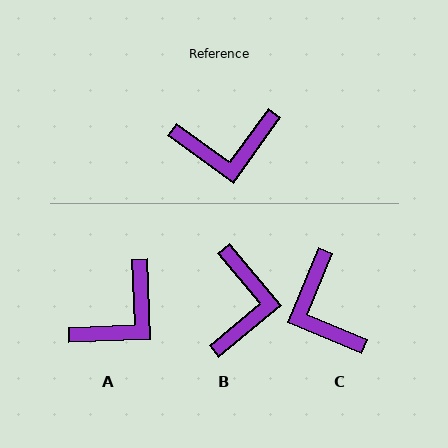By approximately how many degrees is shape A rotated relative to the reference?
Approximately 38 degrees counter-clockwise.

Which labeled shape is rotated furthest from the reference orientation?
C, about 77 degrees away.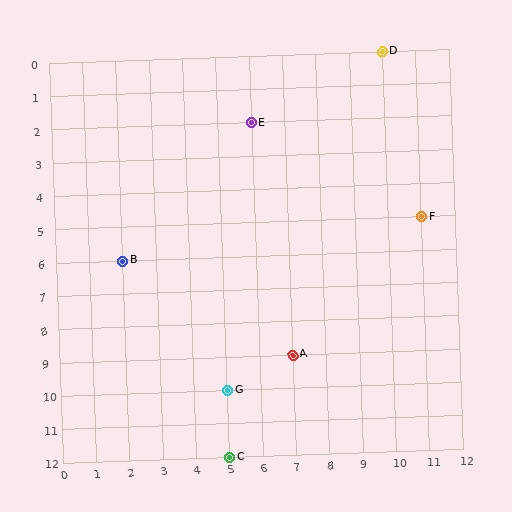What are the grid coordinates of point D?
Point D is at grid coordinates (10, 0).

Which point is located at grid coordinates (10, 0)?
Point D is at (10, 0).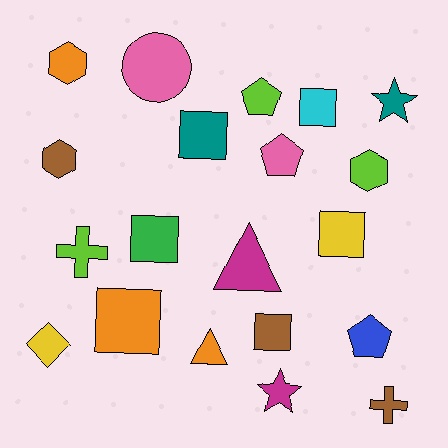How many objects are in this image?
There are 20 objects.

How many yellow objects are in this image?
There are 2 yellow objects.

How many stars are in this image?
There are 2 stars.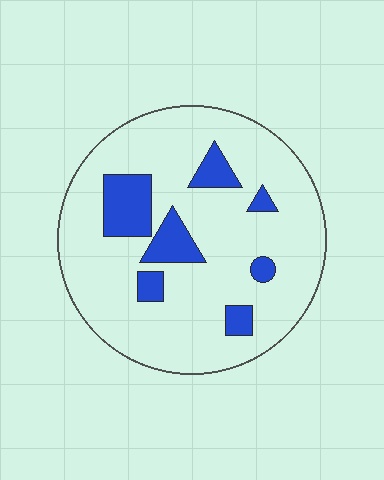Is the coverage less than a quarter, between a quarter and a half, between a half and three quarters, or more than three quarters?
Less than a quarter.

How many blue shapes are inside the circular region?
7.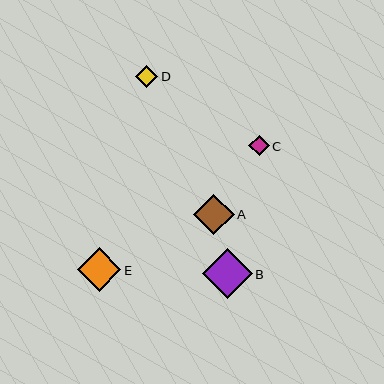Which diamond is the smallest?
Diamond C is the smallest with a size of approximately 21 pixels.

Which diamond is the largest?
Diamond B is the largest with a size of approximately 50 pixels.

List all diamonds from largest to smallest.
From largest to smallest: B, E, A, D, C.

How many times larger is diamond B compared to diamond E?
Diamond B is approximately 1.1 times the size of diamond E.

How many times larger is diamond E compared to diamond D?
Diamond E is approximately 2.0 times the size of diamond D.